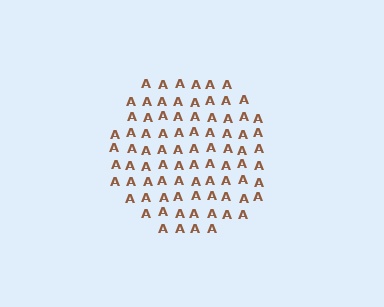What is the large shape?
The large shape is a circle.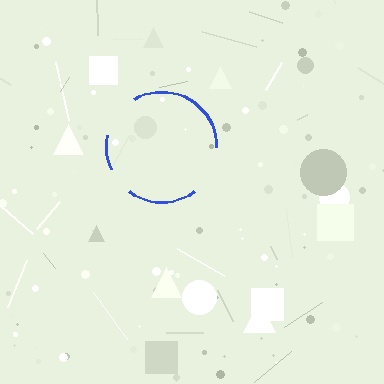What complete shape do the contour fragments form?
The contour fragments form a circle.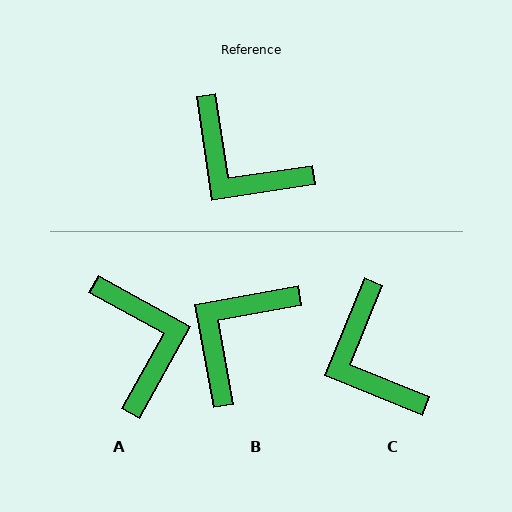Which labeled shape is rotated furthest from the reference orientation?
A, about 143 degrees away.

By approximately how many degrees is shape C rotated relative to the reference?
Approximately 31 degrees clockwise.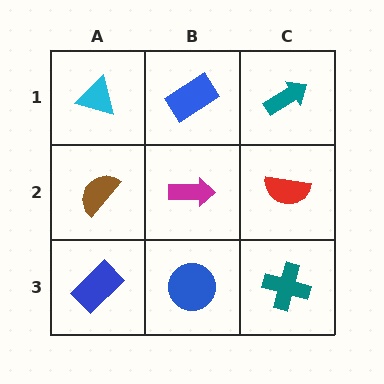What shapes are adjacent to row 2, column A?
A cyan triangle (row 1, column A), a blue rectangle (row 3, column A), a magenta arrow (row 2, column B).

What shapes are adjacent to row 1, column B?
A magenta arrow (row 2, column B), a cyan triangle (row 1, column A), a teal arrow (row 1, column C).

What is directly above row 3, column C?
A red semicircle.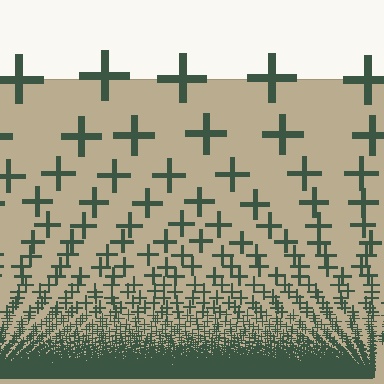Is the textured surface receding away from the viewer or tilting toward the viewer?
The surface appears to tilt toward the viewer. Texture elements get larger and sparser toward the top.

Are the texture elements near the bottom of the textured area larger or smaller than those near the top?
Smaller. The gradient is inverted — elements near the bottom are smaller and denser.